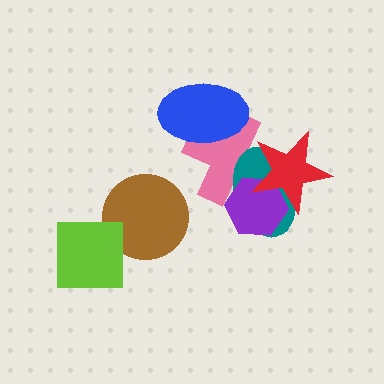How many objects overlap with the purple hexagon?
3 objects overlap with the purple hexagon.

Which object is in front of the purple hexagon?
The red star is in front of the purple hexagon.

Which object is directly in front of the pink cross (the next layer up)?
The blue ellipse is directly in front of the pink cross.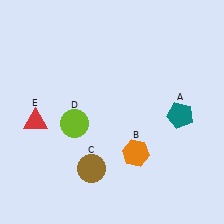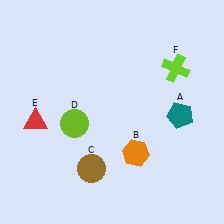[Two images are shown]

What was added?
A lime cross (F) was added in Image 2.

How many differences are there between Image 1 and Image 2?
There is 1 difference between the two images.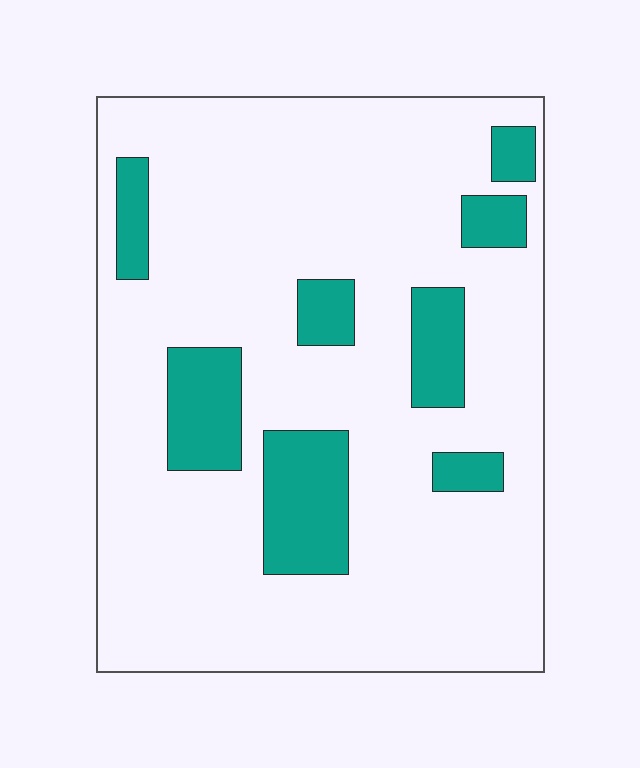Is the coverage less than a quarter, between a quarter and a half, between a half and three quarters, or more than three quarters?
Less than a quarter.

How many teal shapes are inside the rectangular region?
8.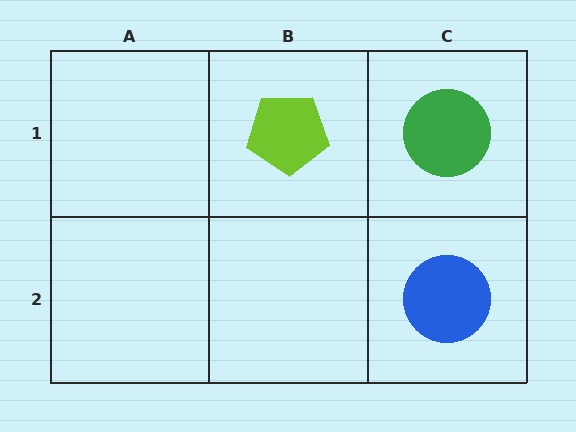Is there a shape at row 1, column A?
No, that cell is empty.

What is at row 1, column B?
A lime pentagon.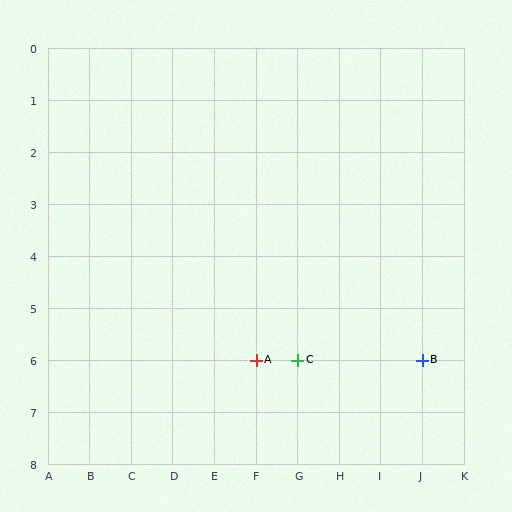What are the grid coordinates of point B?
Point B is at grid coordinates (J, 6).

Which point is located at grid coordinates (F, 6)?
Point A is at (F, 6).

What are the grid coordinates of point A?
Point A is at grid coordinates (F, 6).